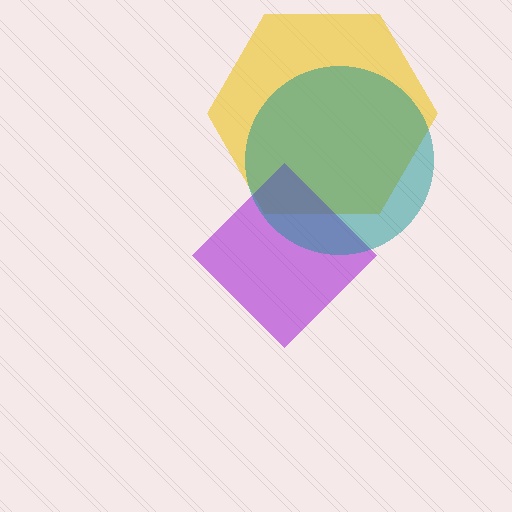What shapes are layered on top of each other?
The layered shapes are: a yellow hexagon, a purple diamond, a teal circle.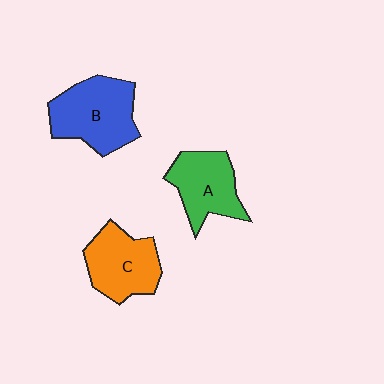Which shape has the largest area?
Shape B (blue).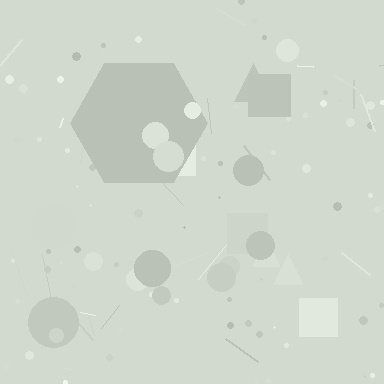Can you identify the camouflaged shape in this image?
The camouflaged shape is a hexagon.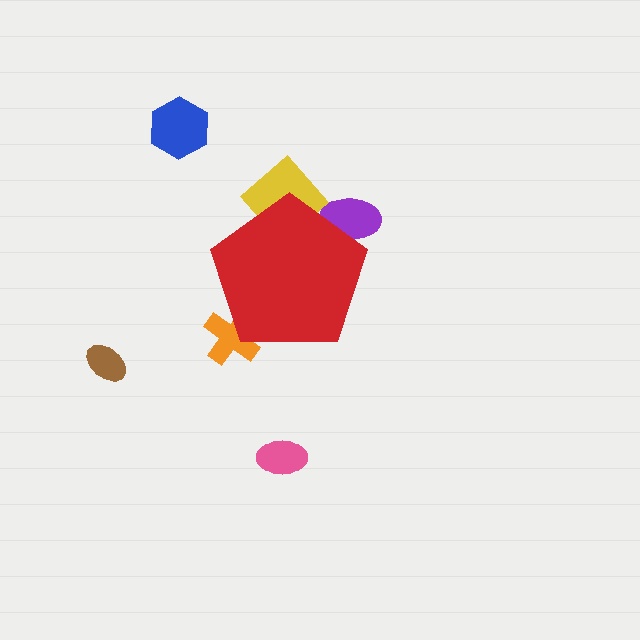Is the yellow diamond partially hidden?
Yes, the yellow diamond is partially hidden behind the red pentagon.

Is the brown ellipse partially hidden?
No, the brown ellipse is fully visible.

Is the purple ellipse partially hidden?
Yes, the purple ellipse is partially hidden behind the red pentagon.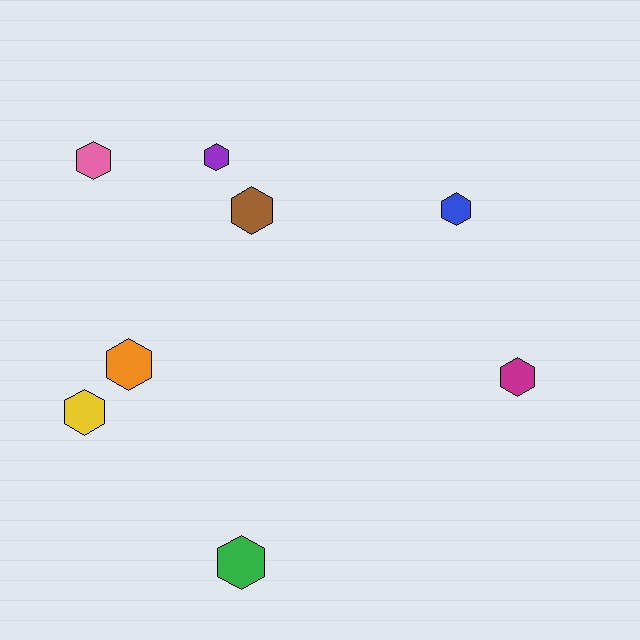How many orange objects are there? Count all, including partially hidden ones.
There is 1 orange object.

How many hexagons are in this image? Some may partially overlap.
There are 8 hexagons.